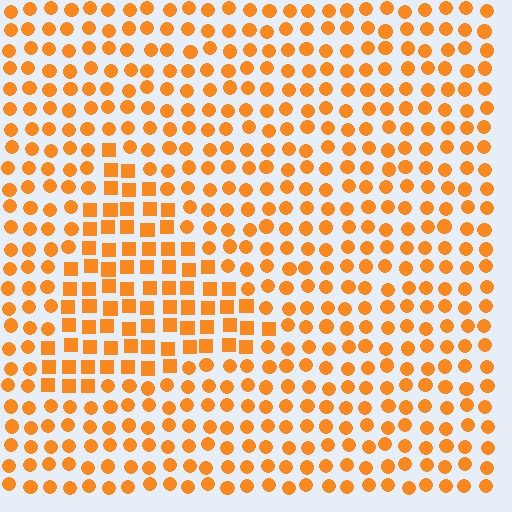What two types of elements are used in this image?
The image uses squares inside the triangle region and circles outside it.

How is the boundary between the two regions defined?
The boundary is defined by a change in element shape: squares inside vs. circles outside. All elements share the same color and spacing.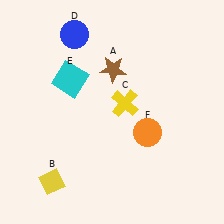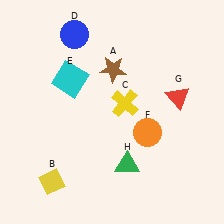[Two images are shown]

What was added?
A red triangle (G), a green triangle (H) were added in Image 2.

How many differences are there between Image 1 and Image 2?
There are 2 differences between the two images.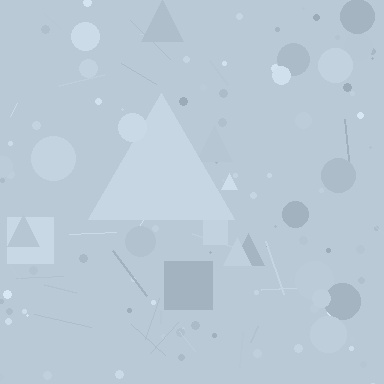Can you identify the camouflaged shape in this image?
The camouflaged shape is a triangle.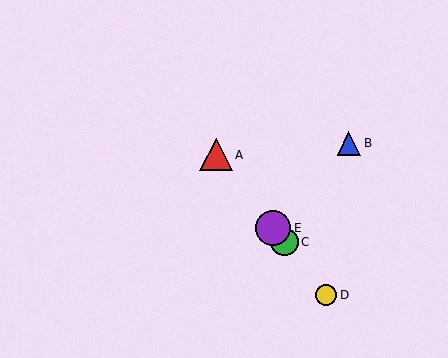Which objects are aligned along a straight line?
Objects A, C, D, E are aligned along a straight line.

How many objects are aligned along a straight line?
4 objects (A, C, D, E) are aligned along a straight line.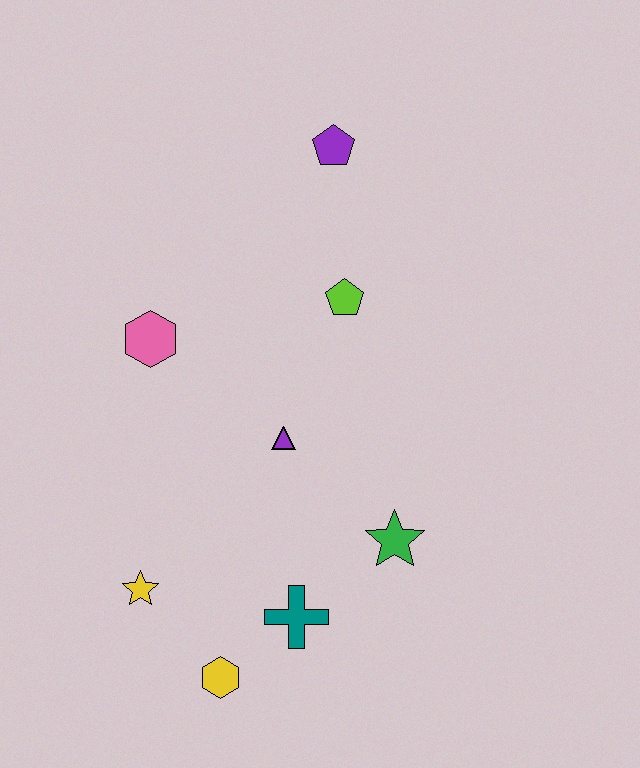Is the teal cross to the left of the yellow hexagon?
No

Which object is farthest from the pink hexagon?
The yellow hexagon is farthest from the pink hexagon.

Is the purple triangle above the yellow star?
Yes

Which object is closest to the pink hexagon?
The purple triangle is closest to the pink hexagon.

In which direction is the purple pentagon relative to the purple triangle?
The purple pentagon is above the purple triangle.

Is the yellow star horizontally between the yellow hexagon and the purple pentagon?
No